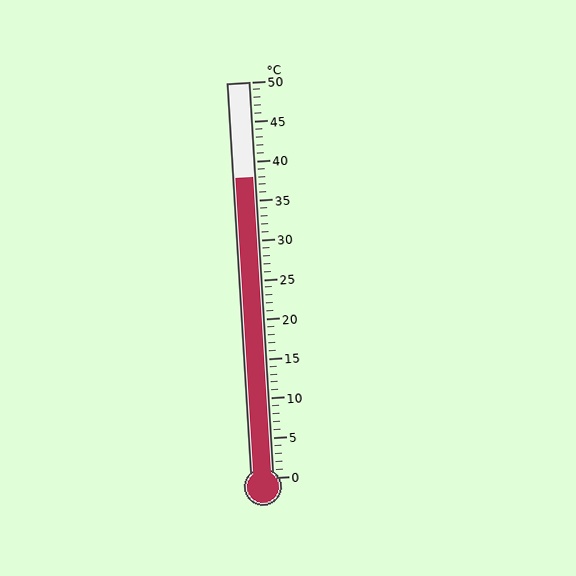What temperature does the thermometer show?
The thermometer shows approximately 38°C.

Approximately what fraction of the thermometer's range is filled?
The thermometer is filled to approximately 75% of its range.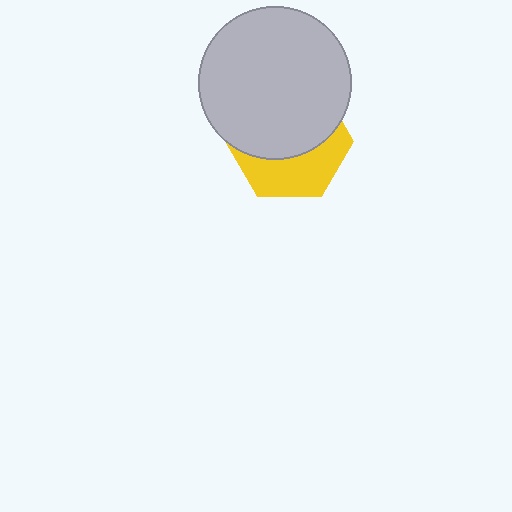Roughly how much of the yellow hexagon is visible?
A small part of it is visible (roughly 41%).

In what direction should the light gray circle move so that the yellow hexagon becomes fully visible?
The light gray circle should move up. That is the shortest direction to clear the overlap and leave the yellow hexagon fully visible.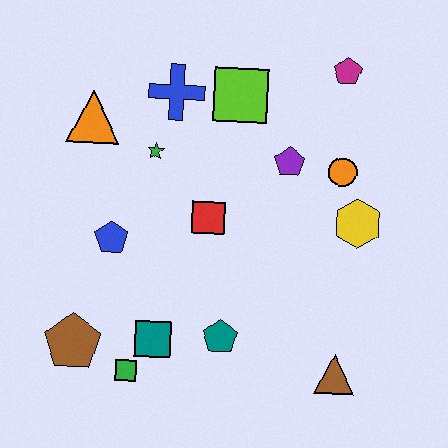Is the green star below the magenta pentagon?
Yes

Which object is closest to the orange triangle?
The green star is closest to the orange triangle.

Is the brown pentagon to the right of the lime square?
No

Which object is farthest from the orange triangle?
The brown triangle is farthest from the orange triangle.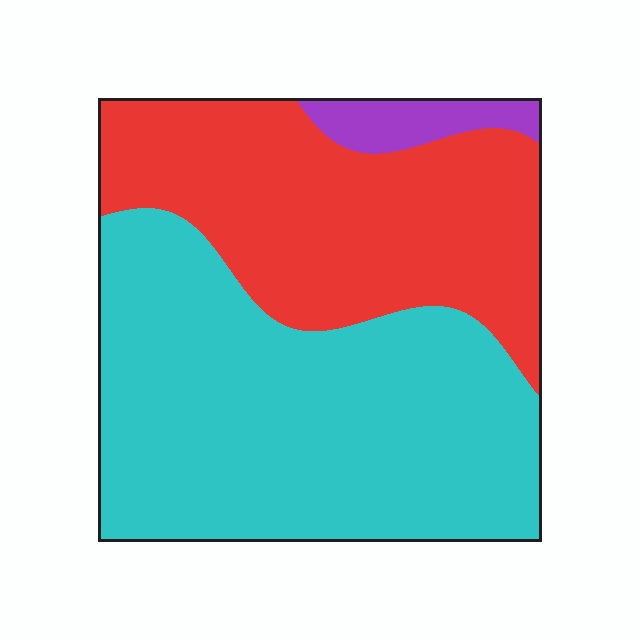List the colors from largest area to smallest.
From largest to smallest: cyan, red, purple.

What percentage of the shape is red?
Red takes up about two fifths (2/5) of the shape.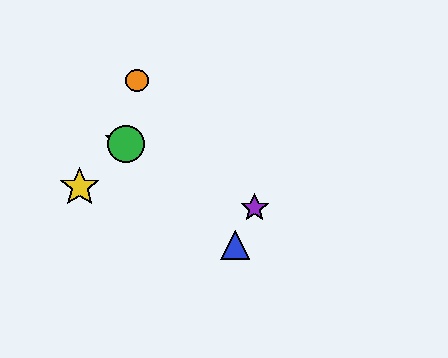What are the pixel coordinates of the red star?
The red star is at (115, 139).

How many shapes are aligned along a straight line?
3 shapes (the red star, the green circle, the purple star) are aligned along a straight line.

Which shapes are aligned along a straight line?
The red star, the green circle, the purple star are aligned along a straight line.